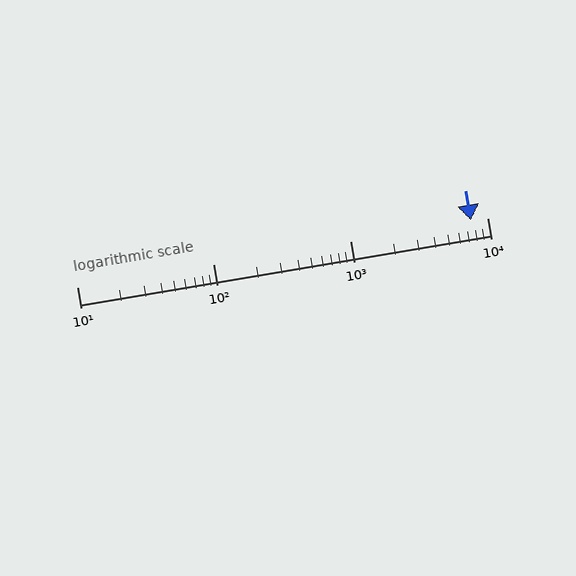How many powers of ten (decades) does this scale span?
The scale spans 3 decades, from 10 to 10000.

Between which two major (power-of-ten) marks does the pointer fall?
The pointer is between 1000 and 10000.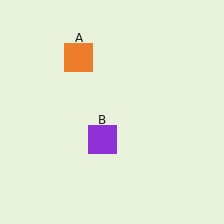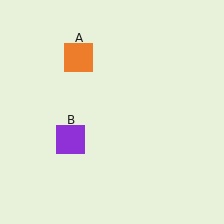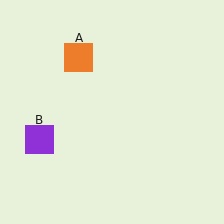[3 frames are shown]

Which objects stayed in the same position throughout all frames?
Orange square (object A) remained stationary.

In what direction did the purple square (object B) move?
The purple square (object B) moved left.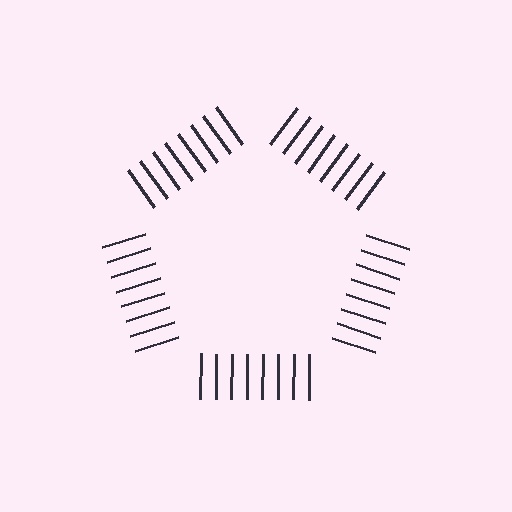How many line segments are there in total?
40 — 8 along each of the 5 edges.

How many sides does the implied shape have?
5 sides — the line-ends trace a pentagon.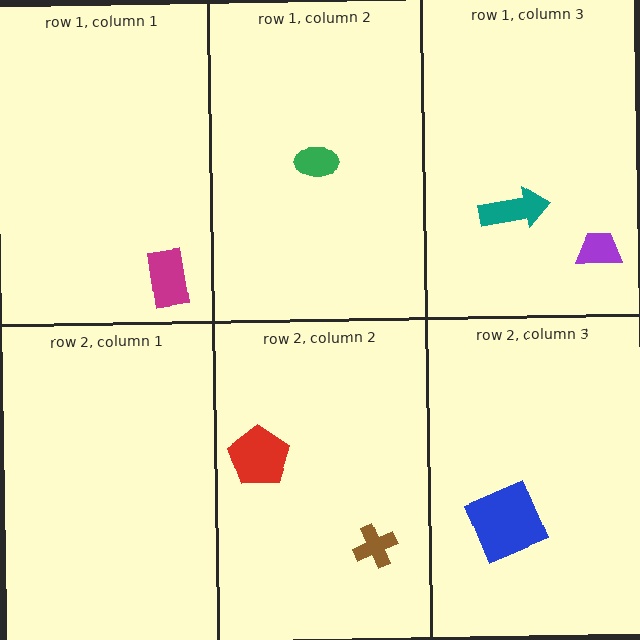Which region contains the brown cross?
The row 2, column 2 region.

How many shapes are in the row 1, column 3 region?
2.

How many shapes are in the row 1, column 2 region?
1.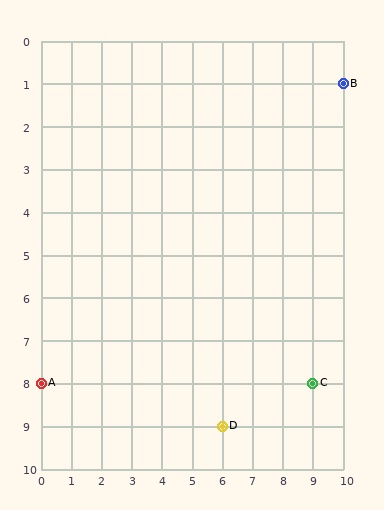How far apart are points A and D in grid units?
Points A and D are 6 columns and 1 row apart (about 6.1 grid units diagonally).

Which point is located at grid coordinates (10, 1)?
Point B is at (10, 1).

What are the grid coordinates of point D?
Point D is at grid coordinates (6, 9).